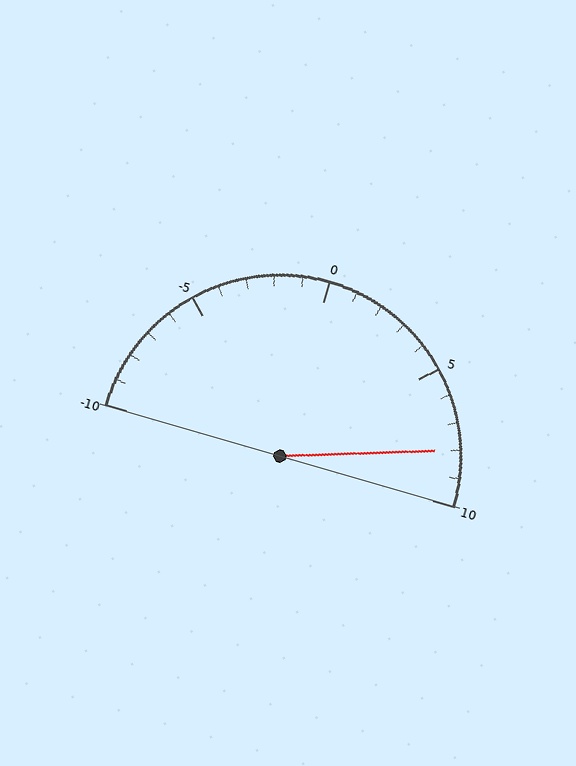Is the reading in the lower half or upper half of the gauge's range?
The reading is in the upper half of the range (-10 to 10).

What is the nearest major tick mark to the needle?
The nearest major tick mark is 10.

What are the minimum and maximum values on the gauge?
The gauge ranges from -10 to 10.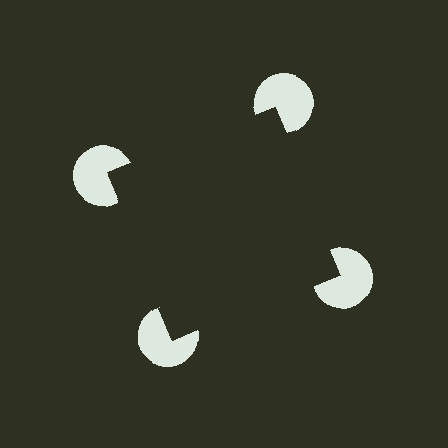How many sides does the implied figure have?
4 sides.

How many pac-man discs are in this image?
There are 4 — one at each vertex of the illusory square.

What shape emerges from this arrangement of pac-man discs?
An illusory square — its edges are inferred from the aligned wedge cuts in the pac-man discs, not physically drawn.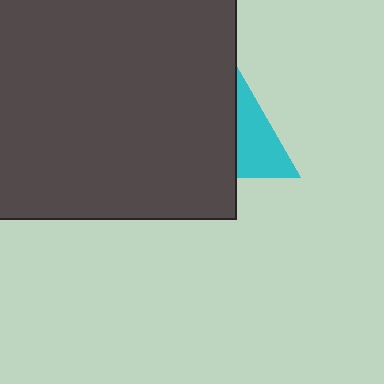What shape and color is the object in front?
The object in front is a dark gray square.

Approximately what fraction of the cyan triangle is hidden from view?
Roughly 53% of the cyan triangle is hidden behind the dark gray square.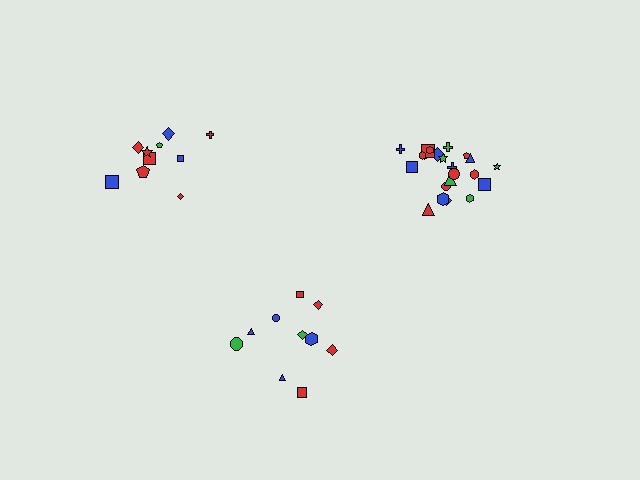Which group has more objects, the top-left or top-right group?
The top-right group.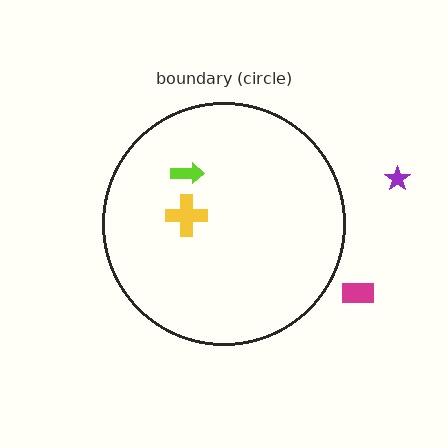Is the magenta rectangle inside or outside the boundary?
Outside.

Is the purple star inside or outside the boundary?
Outside.